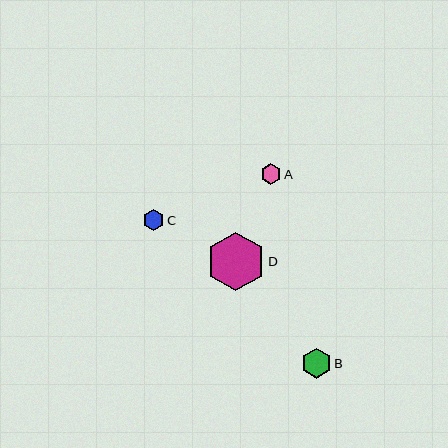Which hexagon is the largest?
Hexagon D is the largest with a size of approximately 59 pixels.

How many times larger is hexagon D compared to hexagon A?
Hexagon D is approximately 2.9 times the size of hexagon A.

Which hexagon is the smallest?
Hexagon A is the smallest with a size of approximately 20 pixels.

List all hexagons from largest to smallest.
From largest to smallest: D, B, C, A.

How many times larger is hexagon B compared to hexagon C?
Hexagon B is approximately 1.4 times the size of hexagon C.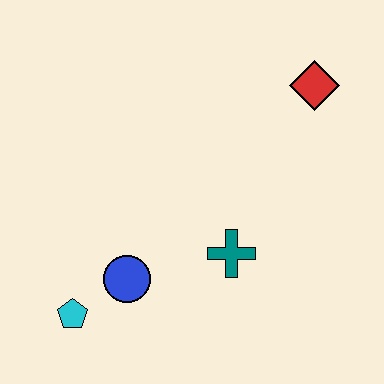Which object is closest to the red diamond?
The teal cross is closest to the red diamond.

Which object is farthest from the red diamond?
The cyan pentagon is farthest from the red diamond.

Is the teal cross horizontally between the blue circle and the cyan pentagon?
No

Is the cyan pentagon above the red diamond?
No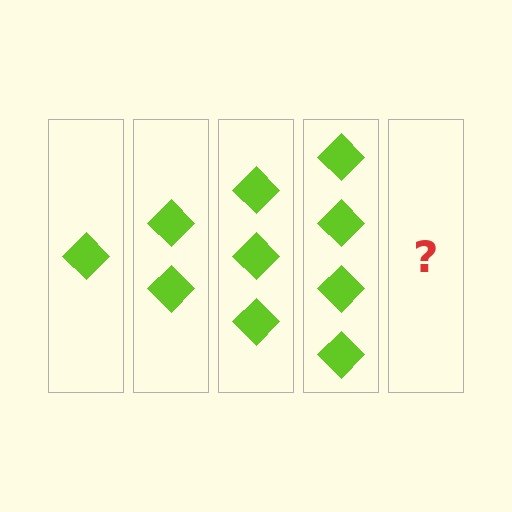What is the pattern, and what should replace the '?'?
The pattern is that each step adds one more diamond. The '?' should be 5 diamonds.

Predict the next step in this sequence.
The next step is 5 diamonds.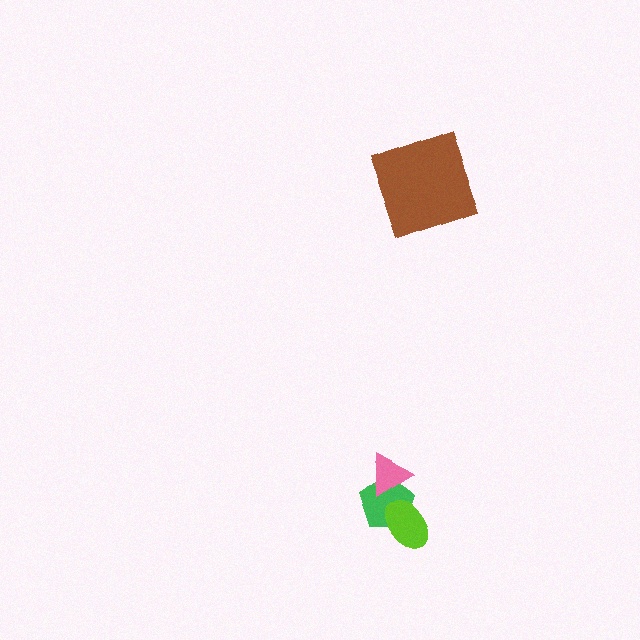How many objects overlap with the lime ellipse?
1 object overlaps with the lime ellipse.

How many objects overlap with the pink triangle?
1 object overlaps with the pink triangle.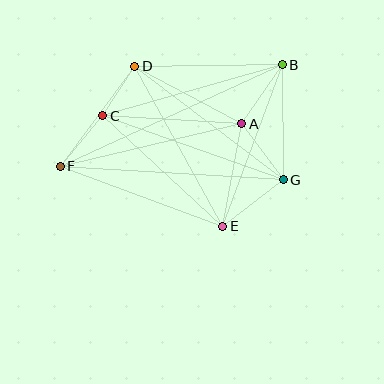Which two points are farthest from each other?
Points B and F are farthest from each other.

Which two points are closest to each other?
Points C and D are closest to each other.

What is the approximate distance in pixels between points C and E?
The distance between C and E is approximately 163 pixels.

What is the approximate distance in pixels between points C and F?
The distance between C and F is approximately 66 pixels.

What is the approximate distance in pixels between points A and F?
The distance between A and F is approximately 186 pixels.